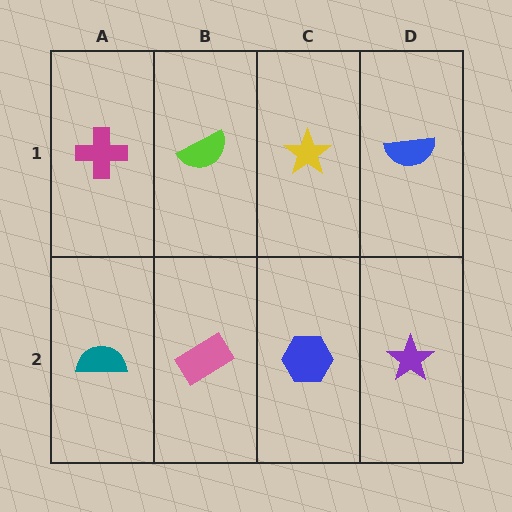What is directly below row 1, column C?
A blue hexagon.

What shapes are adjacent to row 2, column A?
A magenta cross (row 1, column A), a pink rectangle (row 2, column B).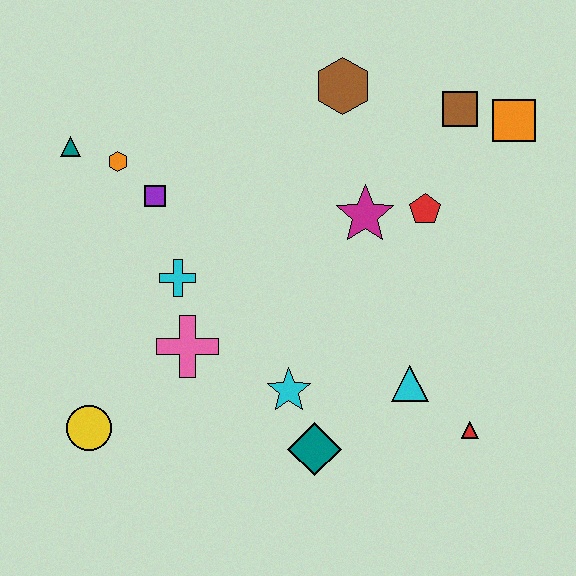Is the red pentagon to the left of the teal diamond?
No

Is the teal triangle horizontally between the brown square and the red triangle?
No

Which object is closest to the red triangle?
The cyan triangle is closest to the red triangle.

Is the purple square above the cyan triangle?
Yes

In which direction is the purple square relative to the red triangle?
The purple square is to the left of the red triangle.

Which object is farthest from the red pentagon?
The yellow circle is farthest from the red pentagon.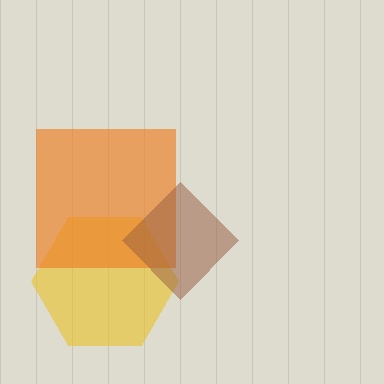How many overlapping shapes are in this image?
There are 3 overlapping shapes in the image.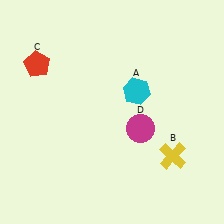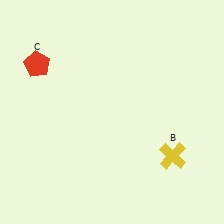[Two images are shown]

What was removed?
The magenta circle (D), the cyan hexagon (A) were removed in Image 2.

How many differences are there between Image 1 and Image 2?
There are 2 differences between the two images.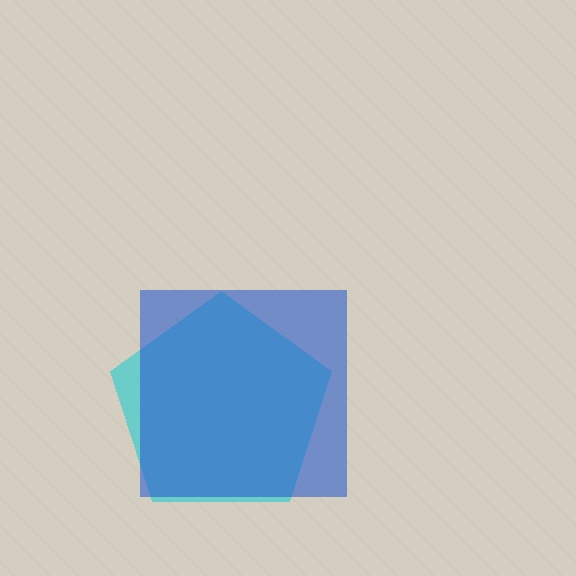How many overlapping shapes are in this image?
There are 2 overlapping shapes in the image.